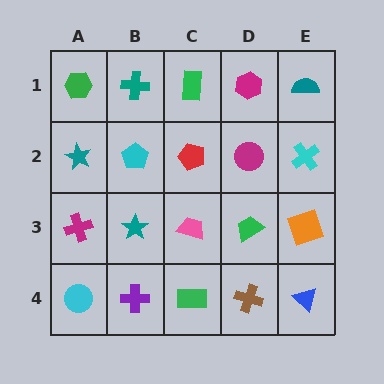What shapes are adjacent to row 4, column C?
A pink trapezoid (row 3, column C), a purple cross (row 4, column B), a brown cross (row 4, column D).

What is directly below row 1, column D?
A magenta circle.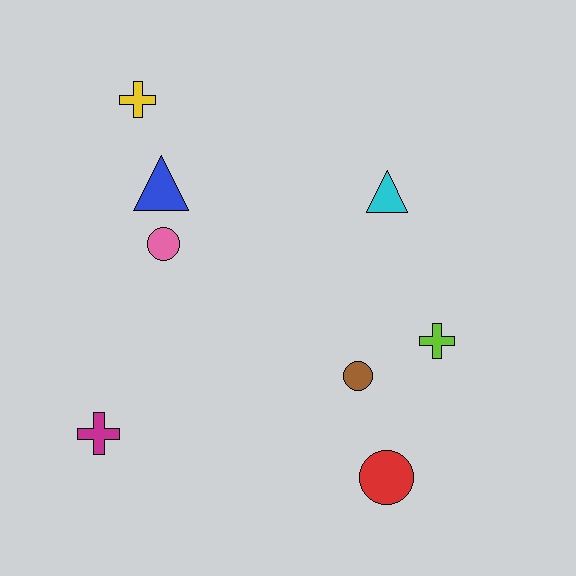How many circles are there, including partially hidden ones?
There are 3 circles.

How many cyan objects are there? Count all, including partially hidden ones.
There is 1 cyan object.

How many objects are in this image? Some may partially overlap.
There are 8 objects.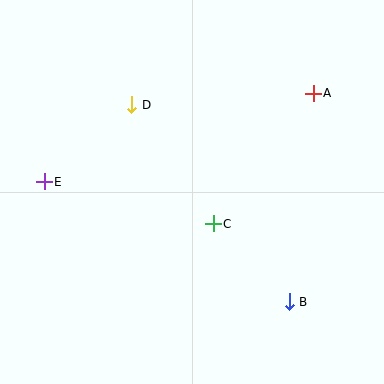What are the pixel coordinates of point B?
Point B is at (289, 302).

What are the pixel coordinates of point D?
Point D is at (132, 105).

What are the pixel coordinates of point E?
Point E is at (44, 182).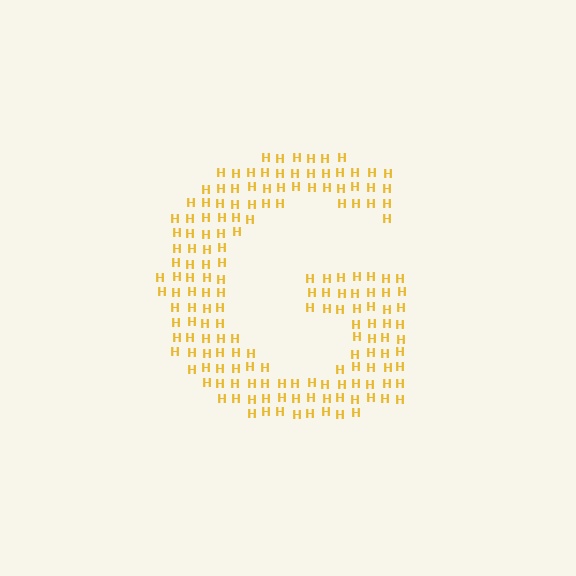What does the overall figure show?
The overall figure shows the letter G.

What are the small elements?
The small elements are letter H's.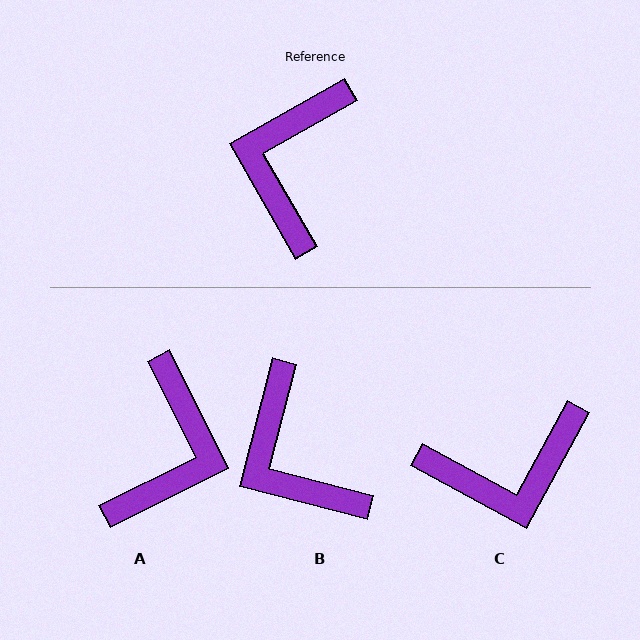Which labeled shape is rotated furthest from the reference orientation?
A, about 177 degrees away.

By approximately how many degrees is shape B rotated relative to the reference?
Approximately 46 degrees counter-clockwise.